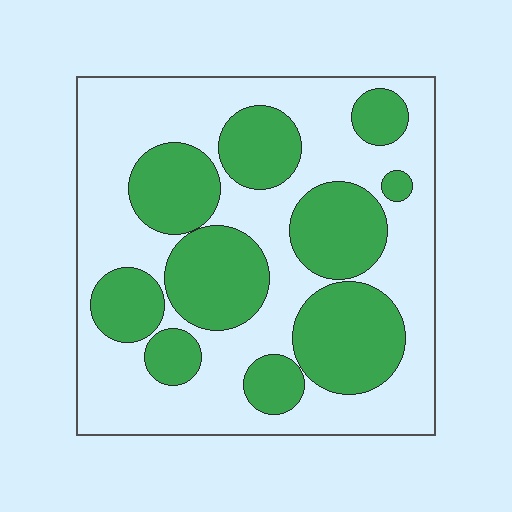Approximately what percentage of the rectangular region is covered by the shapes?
Approximately 40%.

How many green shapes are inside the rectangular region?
10.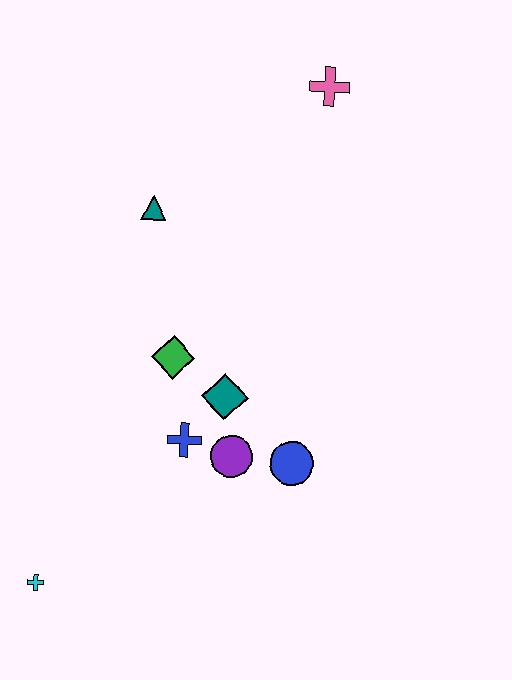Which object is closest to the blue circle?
The purple circle is closest to the blue circle.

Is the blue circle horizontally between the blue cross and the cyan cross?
No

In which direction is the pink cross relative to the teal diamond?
The pink cross is above the teal diamond.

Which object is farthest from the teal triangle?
The cyan cross is farthest from the teal triangle.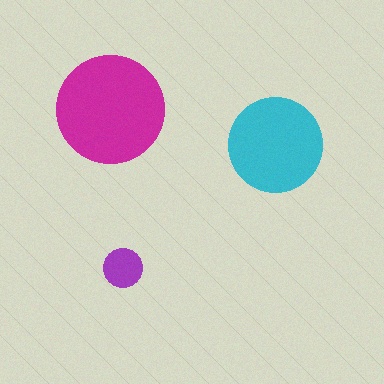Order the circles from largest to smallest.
the magenta one, the cyan one, the purple one.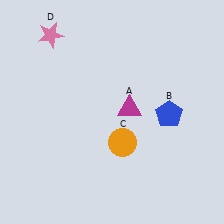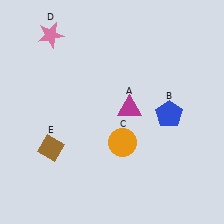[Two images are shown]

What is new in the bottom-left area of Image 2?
A brown diamond (E) was added in the bottom-left area of Image 2.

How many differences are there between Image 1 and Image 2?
There is 1 difference between the two images.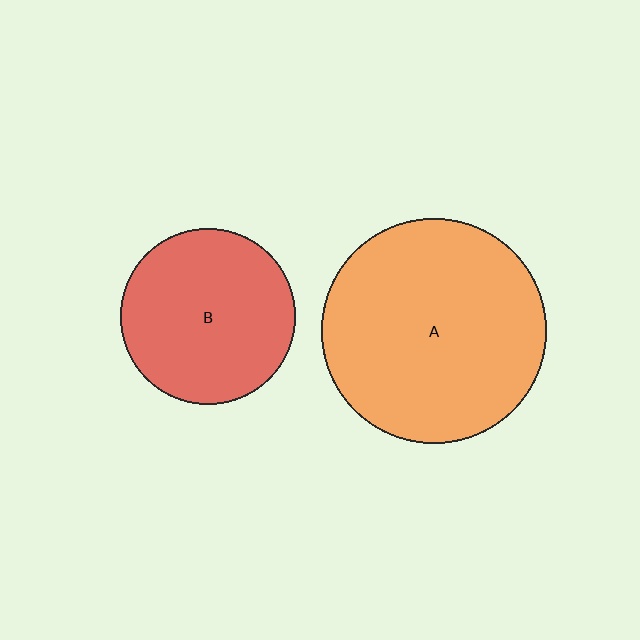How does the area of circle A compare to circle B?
Approximately 1.6 times.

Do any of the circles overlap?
No, none of the circles overlap.